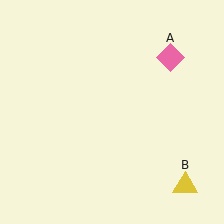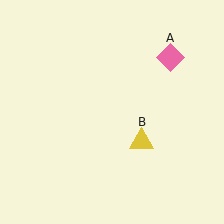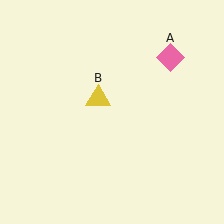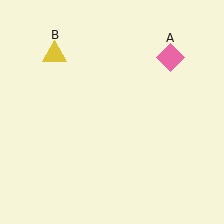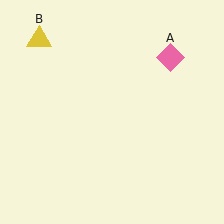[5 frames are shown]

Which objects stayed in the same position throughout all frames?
Pink diamond (object A) remained stationary.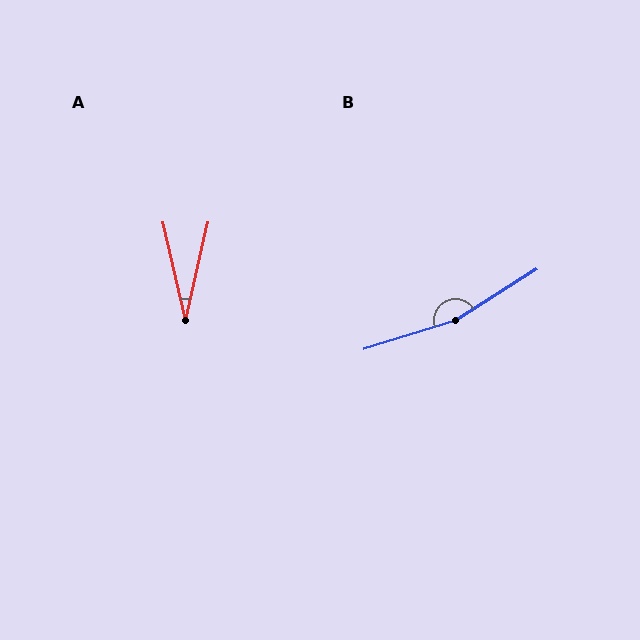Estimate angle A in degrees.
Approximately 26 degrees.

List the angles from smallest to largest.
A (26°), B (165°).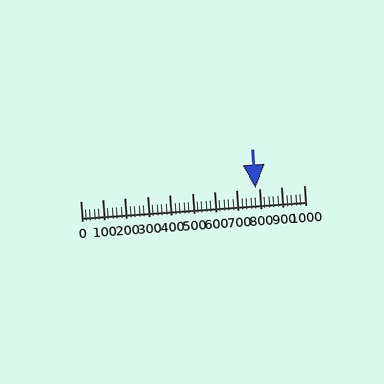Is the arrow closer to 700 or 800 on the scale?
The arrow is closer to 800.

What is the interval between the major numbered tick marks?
The major tick marks are spaced 100 units apart.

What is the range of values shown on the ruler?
The ruler shows values from 0 to 1000.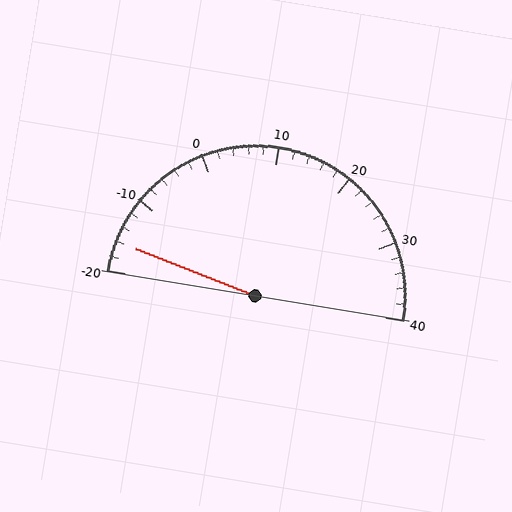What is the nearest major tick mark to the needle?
The nearest major tick mark is -20.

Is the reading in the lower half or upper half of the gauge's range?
The reading is in the lower half of the range (-20 to 40).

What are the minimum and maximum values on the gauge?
The gauge ranges from -20 to 40.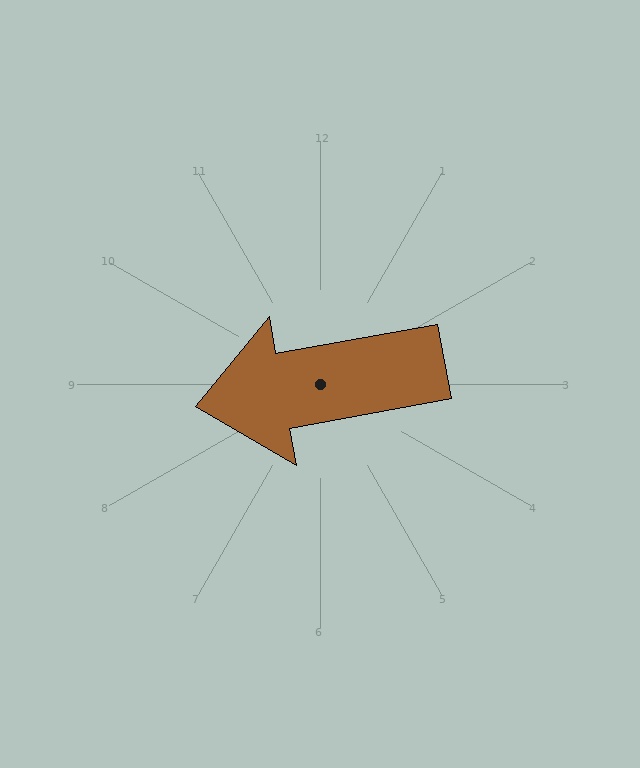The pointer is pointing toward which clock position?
Roughly 9 o'clock.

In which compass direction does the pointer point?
West.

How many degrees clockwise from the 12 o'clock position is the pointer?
Approximately 260 degrees.